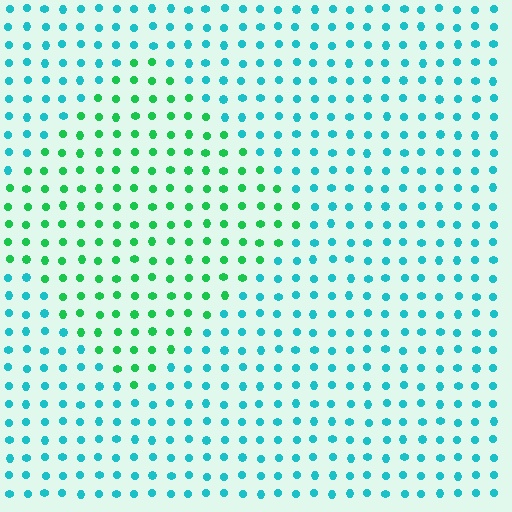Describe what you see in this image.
The image is filled with small cyan elements in a uniform arrangement. A diamond-shaped region is visible where the elements are tinted to a slightly different hue, forming a subtle color boundary.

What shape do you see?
I see a diamond.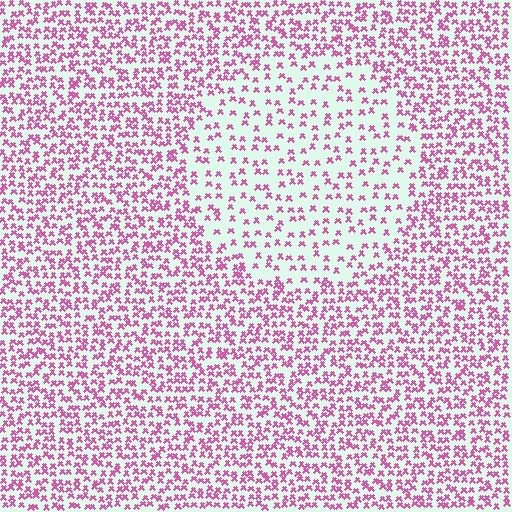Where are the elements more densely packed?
The elements are more densely packed outside the circle boundary.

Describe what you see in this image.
The image contains small pink elements arranged at two different densities. A circle-shaped region is visible where the elements are less densely packed than the surrounding area.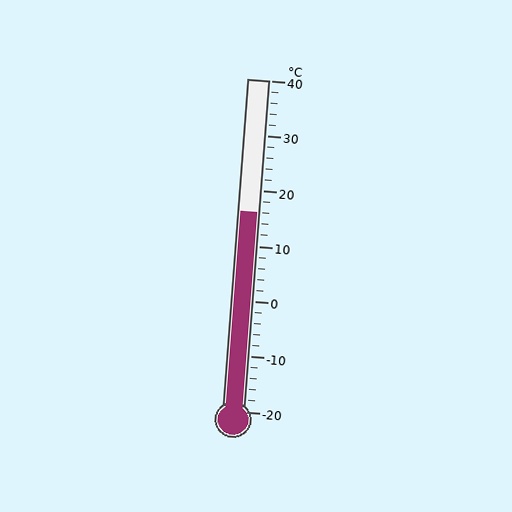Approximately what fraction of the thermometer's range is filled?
The thermometer is filled to approximately 60% of its range.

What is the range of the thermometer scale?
The thermometer scale ranges from -20°C to 40°C.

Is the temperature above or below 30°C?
The temperature is below 30°C.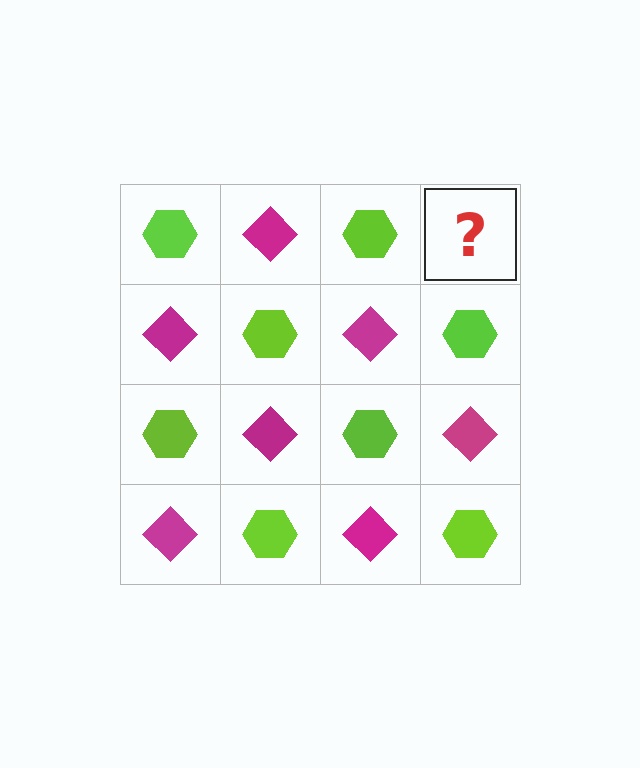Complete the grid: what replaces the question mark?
The question mark should be replaced with a magenta diamond.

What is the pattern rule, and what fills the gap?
The rule is that it alternates lime hexagon and magenta diamond in a checkerboard pattern. The gap should be filled with a magenta diamond.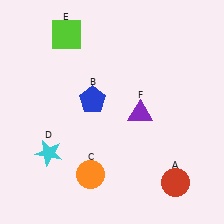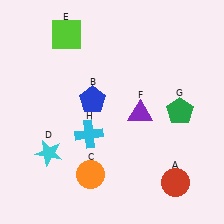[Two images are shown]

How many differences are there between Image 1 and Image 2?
There are 2 differences between the two images.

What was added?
A green pentagon (G), a cyan cross (H) were added in Image 2.